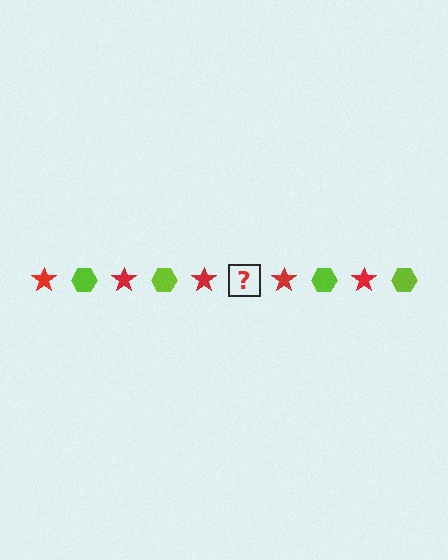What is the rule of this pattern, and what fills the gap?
The rule is that the pattern alternates between red star and lime hexagon. The gap should be filled with a lime hexagon.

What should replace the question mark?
The question mark should be replaced with a lime hexagon.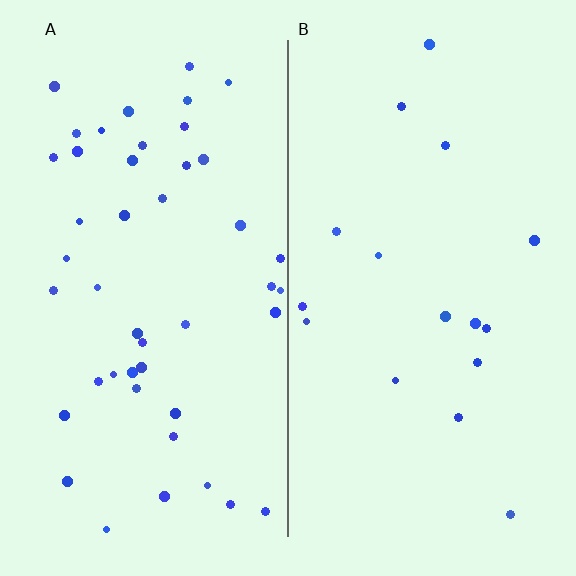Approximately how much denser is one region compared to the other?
Approximately 2.8× — region A over region B.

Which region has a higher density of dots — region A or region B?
A (the left).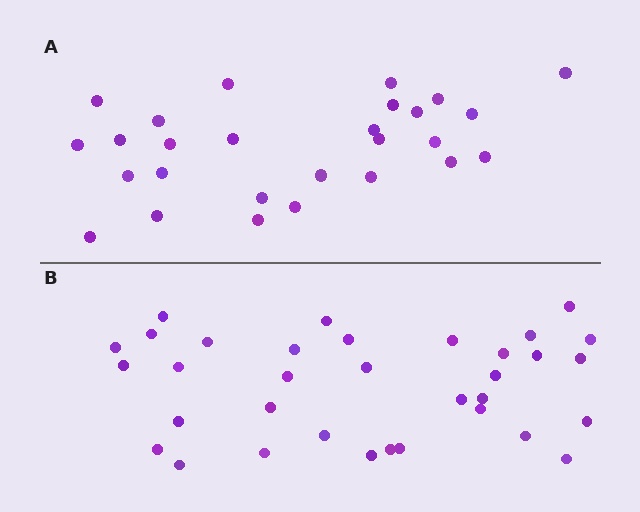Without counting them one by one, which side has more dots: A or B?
Region B (the bottom region) has more dots.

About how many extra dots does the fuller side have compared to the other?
Region B has roughly 8 or so more dots than region A.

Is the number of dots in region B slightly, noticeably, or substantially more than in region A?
Region B has noticeably more, but not dramatically so. The ratio is roughly 1.3 to 1.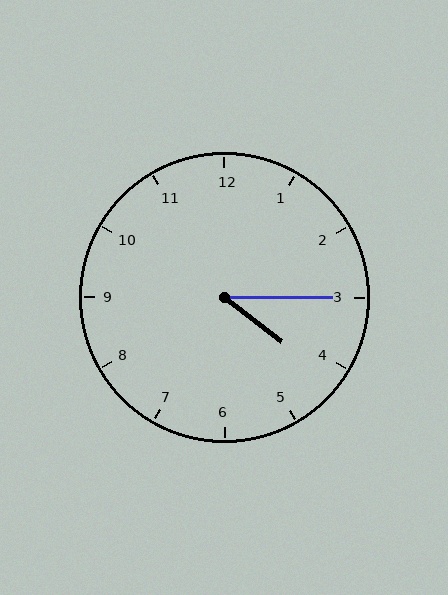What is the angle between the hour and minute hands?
Approximately 38 degrees.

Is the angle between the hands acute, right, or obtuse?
It is acute.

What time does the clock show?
4:15.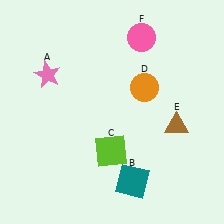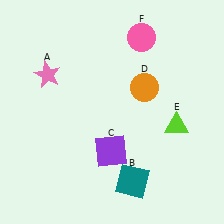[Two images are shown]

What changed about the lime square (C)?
In Image 1, C is lime. In Image 2, it changed to purple.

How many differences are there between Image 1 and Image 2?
There are 2 differences between the two images.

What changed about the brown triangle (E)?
In Image 1, E is brown. In Image 2, it changed to lime.